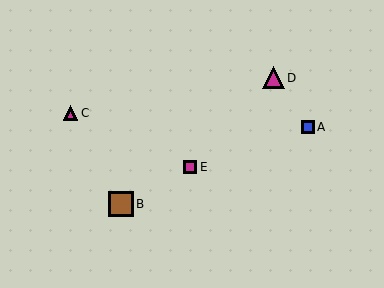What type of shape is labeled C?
Shape C is a magenta triangle.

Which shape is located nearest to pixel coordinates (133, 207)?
The brown square (labeled B) at (121, 204) is nearest to that location.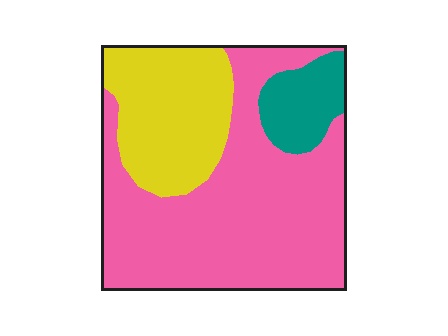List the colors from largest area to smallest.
From largest to smallest: pink, yellow, teal.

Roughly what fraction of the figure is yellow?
Yellow takes up between a sixth and a third of the figure.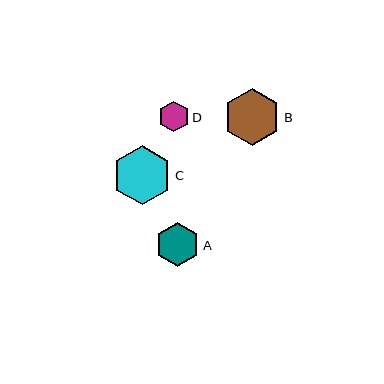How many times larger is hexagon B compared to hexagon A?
Hexagon B is approximately 1.3 times the size of hexagon A.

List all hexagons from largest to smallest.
From largest to smallest: C, B, A, D.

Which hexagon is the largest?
Hexagon C is the largest with a size of approximately 59 pixels.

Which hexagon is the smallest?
Hexagon D is the smallest with a size of approximately 31 pixels.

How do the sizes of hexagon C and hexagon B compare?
Hexagon C and hexagon B are approximately the same size.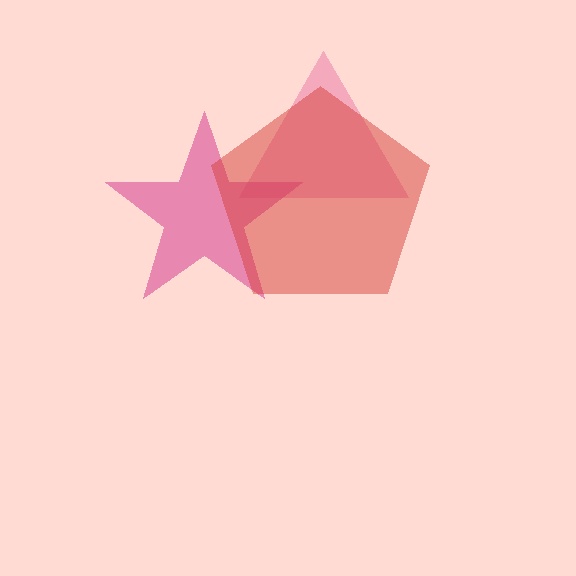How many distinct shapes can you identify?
There are 3 distinct shapes: a pink triangle, a magenta star, a red pentagon.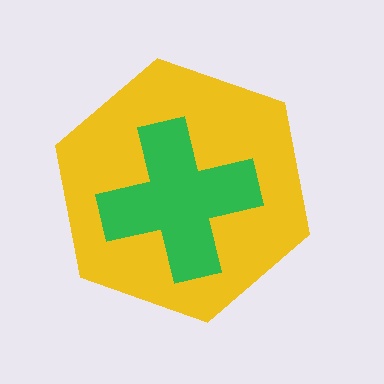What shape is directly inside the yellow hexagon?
The green cross.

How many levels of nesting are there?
2.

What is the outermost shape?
The yellow hexagon.